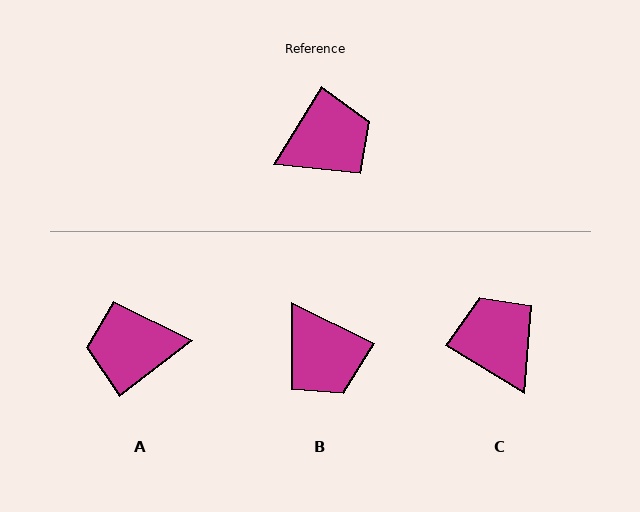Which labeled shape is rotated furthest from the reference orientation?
A, about 159 degrees away.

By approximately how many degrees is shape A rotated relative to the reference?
Approximately 159 degrees counter-clockwise.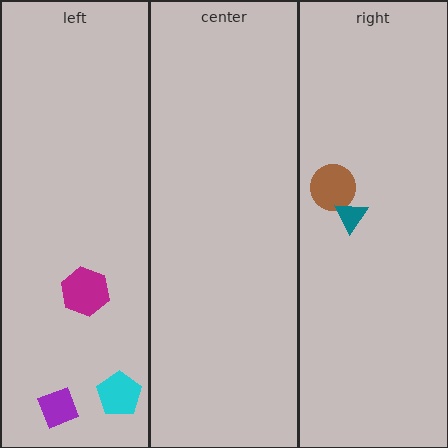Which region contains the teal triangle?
The right region.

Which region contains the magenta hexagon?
The left region.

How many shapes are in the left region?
3.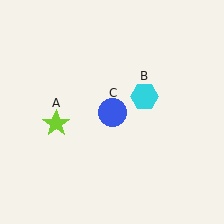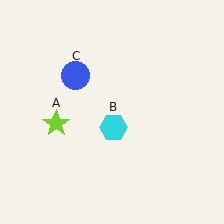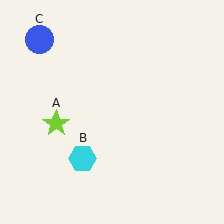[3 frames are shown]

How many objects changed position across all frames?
2 objects changed position: cyan hexagon (object B), blue circle (object C).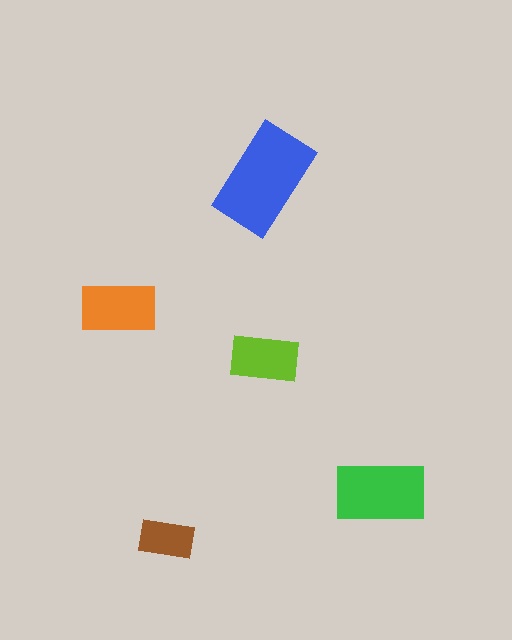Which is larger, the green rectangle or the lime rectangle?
The green one.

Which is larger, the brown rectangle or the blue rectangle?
The blue one.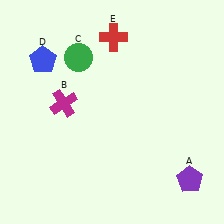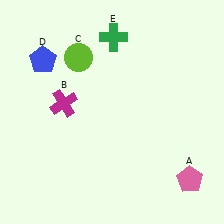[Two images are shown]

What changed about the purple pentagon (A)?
In Image 1, A is purple. In Image 2, it changed to pink.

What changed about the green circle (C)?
In Image 1, C is green. In Image 2, it changed to lime.